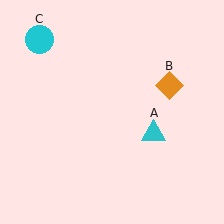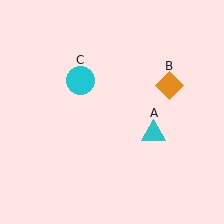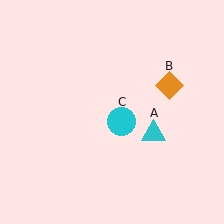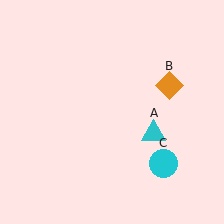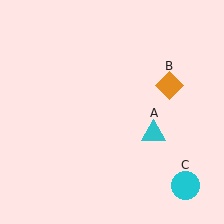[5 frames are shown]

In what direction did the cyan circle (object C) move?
The cyan circle (object C) moved down and to the right.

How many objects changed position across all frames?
1 object changed position: cyan circle (object C).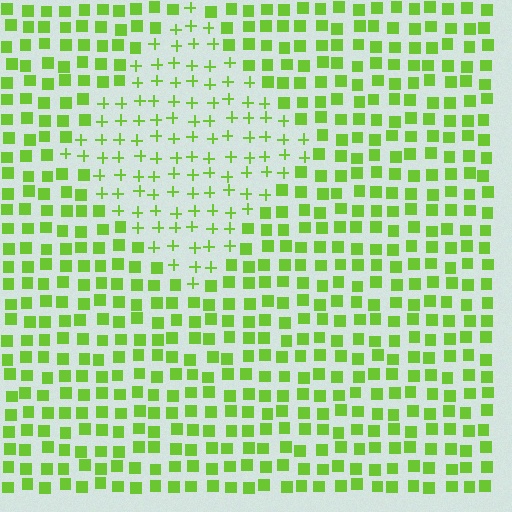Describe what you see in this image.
The image is filled with small lime elements arranged in a uniform grid. A diamond-shaped region contains plus signs, while the surrounding area contains squares. The boundary is defined purely by the change in element shape.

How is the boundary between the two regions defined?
The boundary is defined by a change in element shape: plus signs inside vs. squares outside. All elements share the same color and spacing.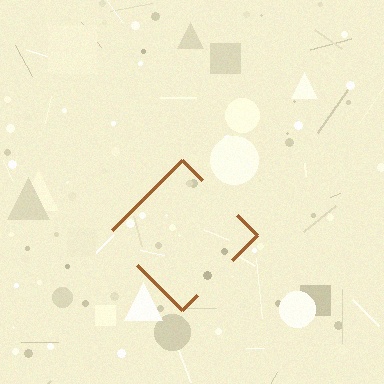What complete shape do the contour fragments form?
The contour fragments form a diamond.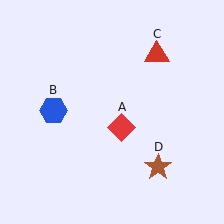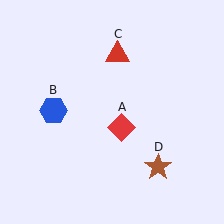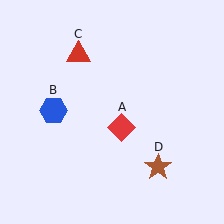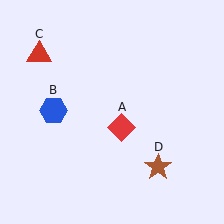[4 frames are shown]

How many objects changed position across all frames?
1 object changed position: red triangle (object C).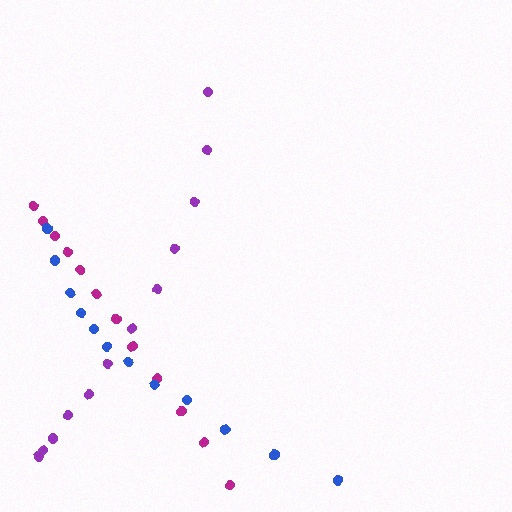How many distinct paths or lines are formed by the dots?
There are 3 distinct paths.